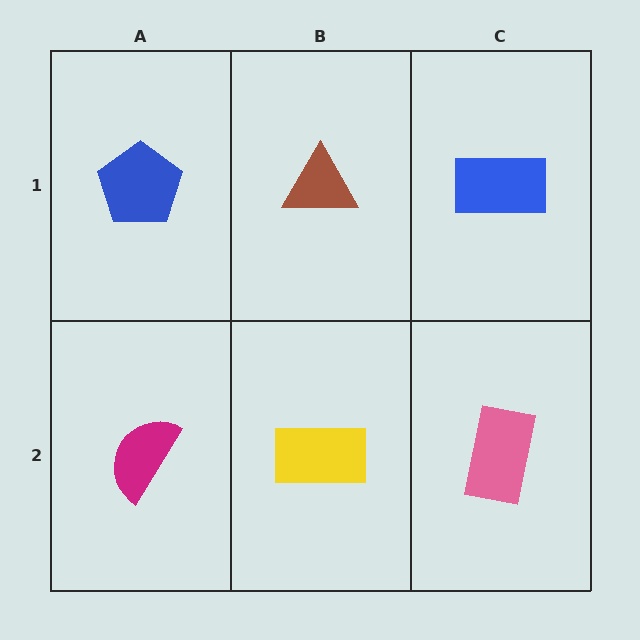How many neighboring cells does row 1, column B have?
3.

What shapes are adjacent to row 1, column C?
A pink rectangle (row 2, column C), a brown triangle (row 1, column B).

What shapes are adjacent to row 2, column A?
A blue pentagon (row 1, column A), a yellow rectangle (row 2, column B).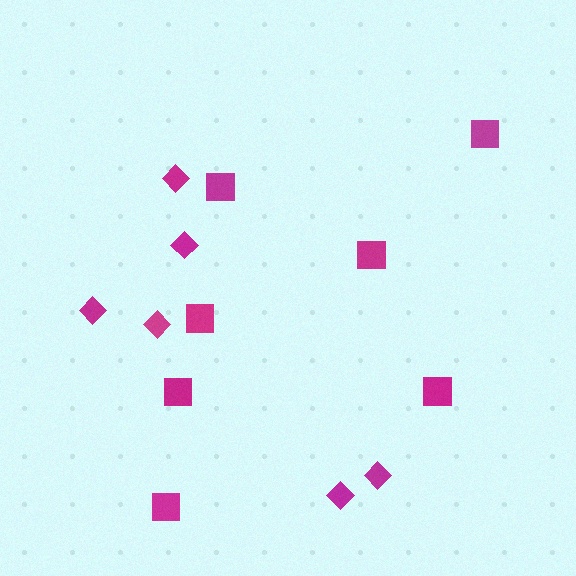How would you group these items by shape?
There are 2 groups: one group of squares (7) and one group of diamonds (6).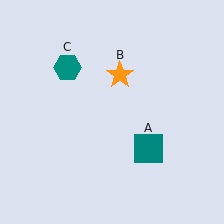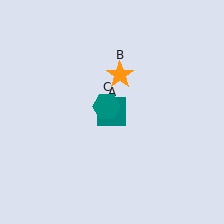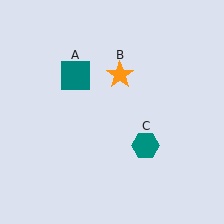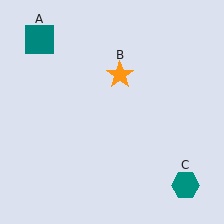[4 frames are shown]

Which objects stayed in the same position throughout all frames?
Orange star (object B) remained stationary.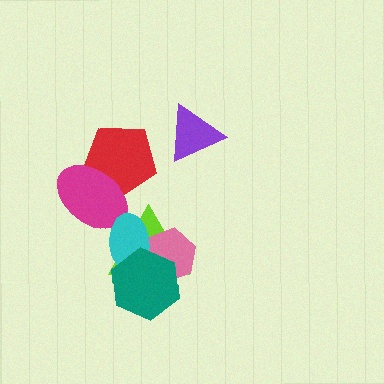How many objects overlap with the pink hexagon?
3 objects overlap with the pink hexagon.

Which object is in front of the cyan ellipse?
The teal hexagon is in front of the cyan ellipse.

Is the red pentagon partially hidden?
Yes, it is partially covered by another shape.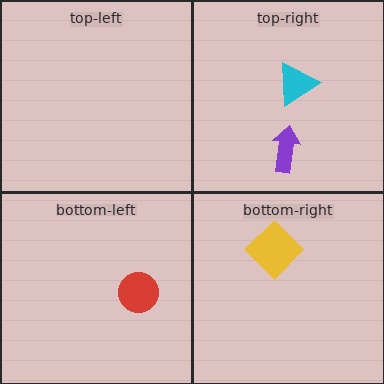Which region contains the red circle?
The bottom-left region.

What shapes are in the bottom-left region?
The red circle.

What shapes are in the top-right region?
The cyan triangle, the purple arrow.